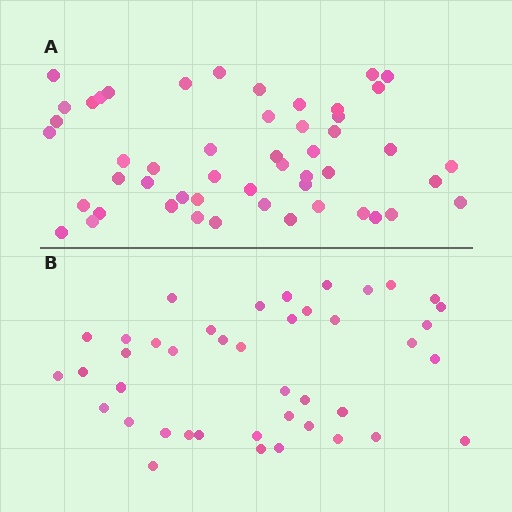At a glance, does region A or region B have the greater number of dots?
Region A (the top region) has more dots.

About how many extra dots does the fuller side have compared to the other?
Region A has roughly 8 or so more dots than region B.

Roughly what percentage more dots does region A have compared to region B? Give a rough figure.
About 20% more.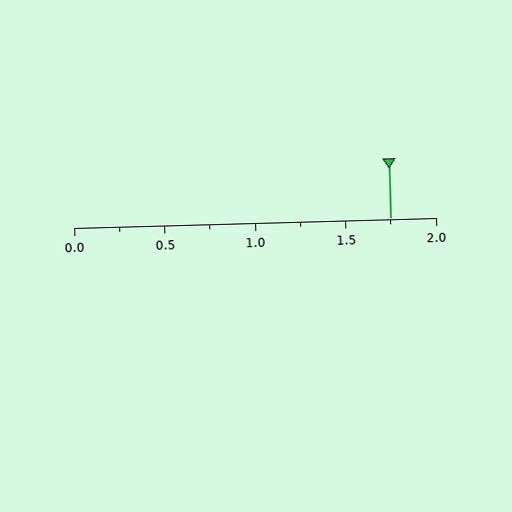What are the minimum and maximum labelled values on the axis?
The axis runs from 0.0 to 2.0.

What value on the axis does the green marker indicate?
The marker indicates approximately 1.75.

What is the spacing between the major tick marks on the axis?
The major ticks are spaced 0.5 apart.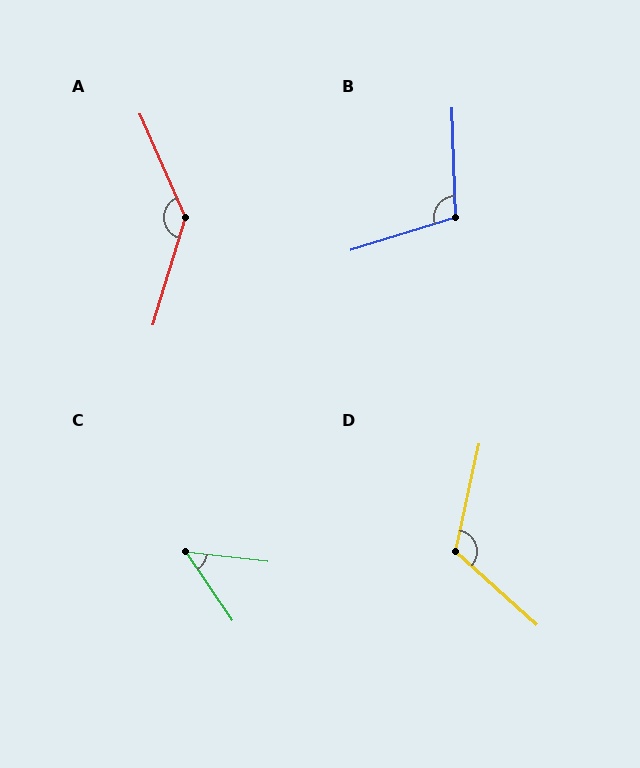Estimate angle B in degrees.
Approximately 106 degrees.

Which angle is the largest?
A, at approximately 140 degrees.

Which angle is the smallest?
C, at approximately 49 degrees.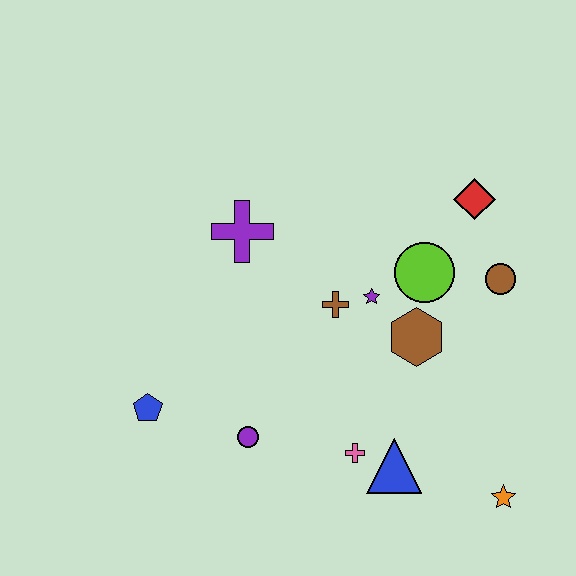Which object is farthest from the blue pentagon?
The red diamond is farthest from the blue pentagon.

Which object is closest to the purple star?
The brown cross is closest to the purple star.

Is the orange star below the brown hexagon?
Yes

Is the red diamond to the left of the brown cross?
No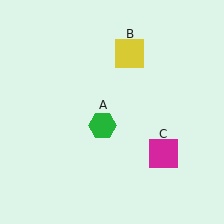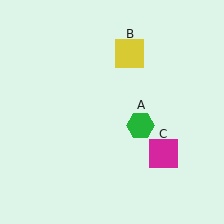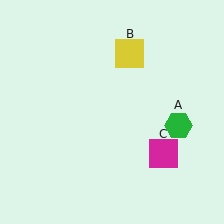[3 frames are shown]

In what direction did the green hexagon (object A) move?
The green hexagon (object A) moved right.